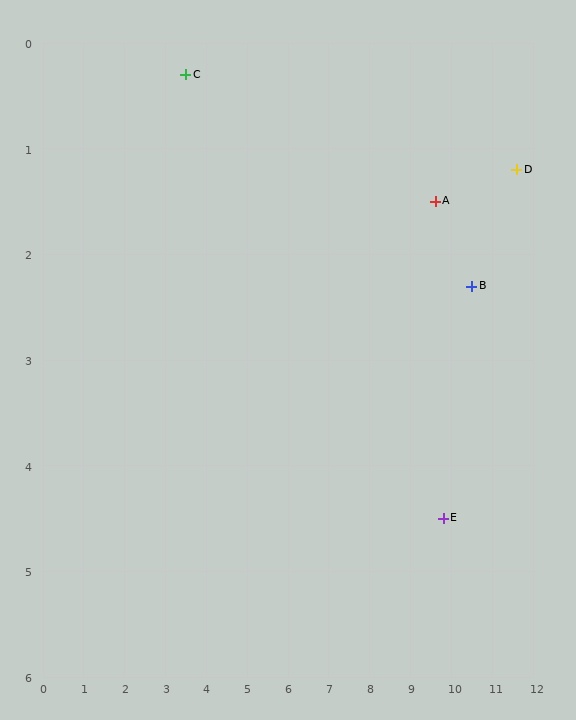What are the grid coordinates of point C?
Point C is at approximately (3.5, 0.3).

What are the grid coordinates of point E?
Point E is at approximately (9.8, 4.5).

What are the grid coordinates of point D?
Point D is at approximately (11.6, 1.2).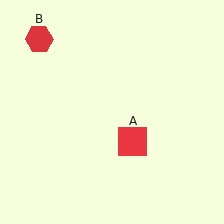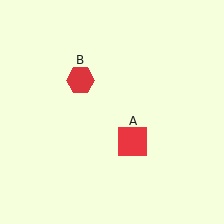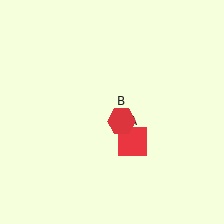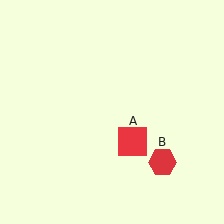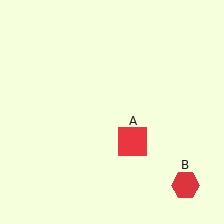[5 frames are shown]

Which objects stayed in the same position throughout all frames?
Red square (object A) remained stationary.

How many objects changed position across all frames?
1 object changed position: red hexagon (object B).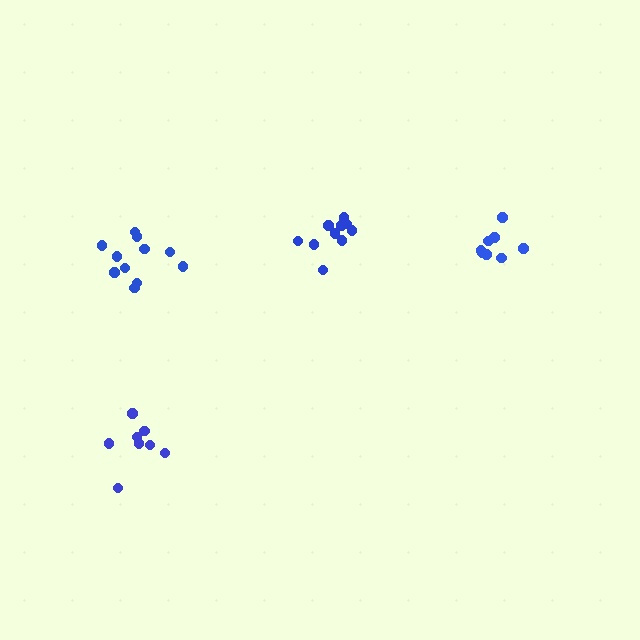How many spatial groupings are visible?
There are 4 spatial groupings.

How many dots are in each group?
Group 1: 8 dots, Group 2: 10 dots, Group 3: 8 dots, Group 4: 11 dots (37 total).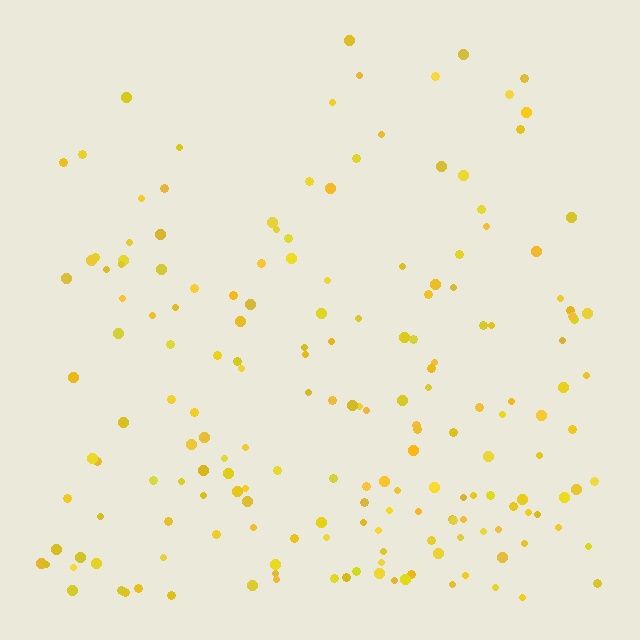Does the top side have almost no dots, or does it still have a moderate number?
Still a moderate number, just noticeably fewer than the bottom.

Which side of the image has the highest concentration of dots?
The bottom.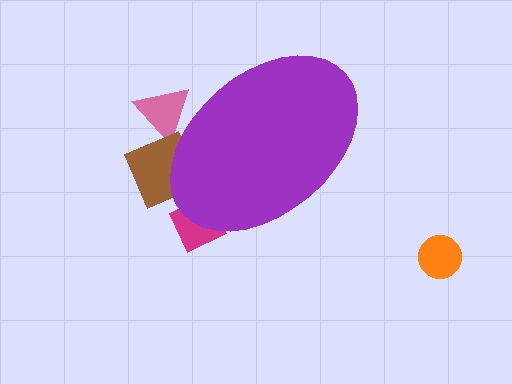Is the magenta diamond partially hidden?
Yes, the magenta diamond is partially hidden behind the purple ellipse.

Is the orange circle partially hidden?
No, the orange circle is fully visible.